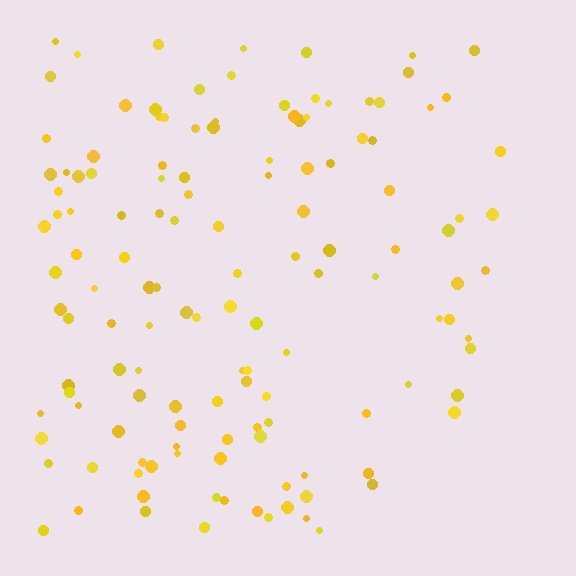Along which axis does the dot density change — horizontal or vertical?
Horizontal.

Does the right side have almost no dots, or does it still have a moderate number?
Still a moderate number, just noticeably fewer than the left.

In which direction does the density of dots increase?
From right to left, with the left side densest.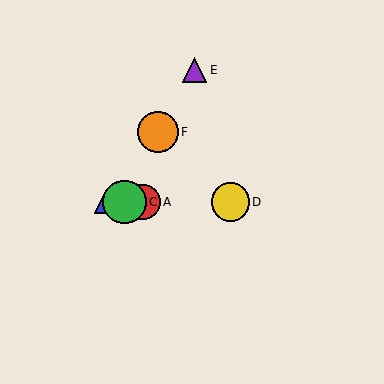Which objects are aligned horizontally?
Objects A, B, C, D are aligned horizontally.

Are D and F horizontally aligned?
No, D is at y≈202 and F is at y≈132.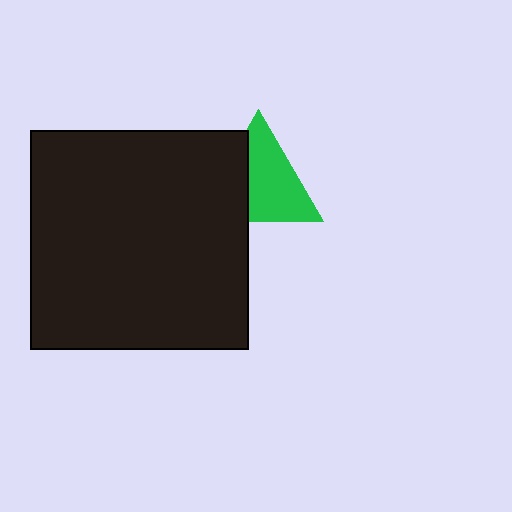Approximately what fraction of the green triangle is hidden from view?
Roughly 37% of the green triangle is hidden behind the black rectangle.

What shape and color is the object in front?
The object in front is a black rectangle.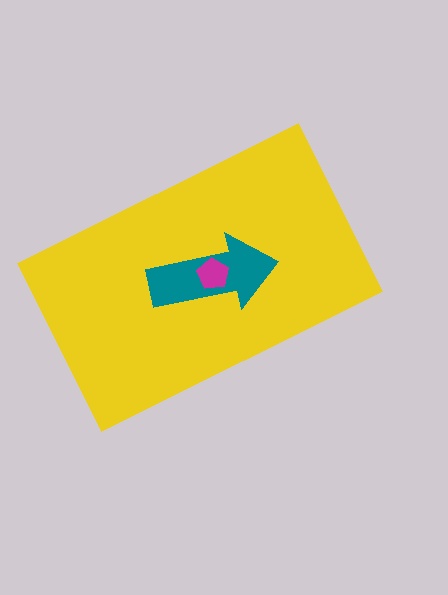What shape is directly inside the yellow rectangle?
The teal arrow.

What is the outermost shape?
The yellow rectangle.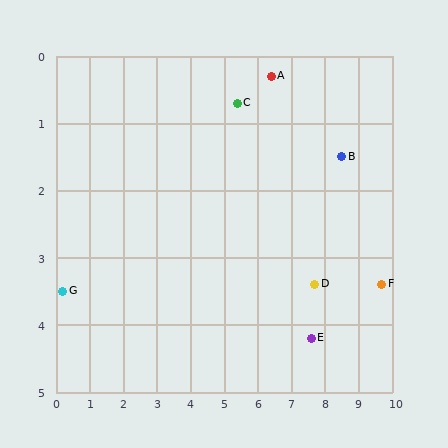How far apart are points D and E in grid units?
Points D and E are about 0.8 grid units apart.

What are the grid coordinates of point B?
Point B is at approximately (8.5, 1.5).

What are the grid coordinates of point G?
Point G is at approximately (0.2, 3.5).